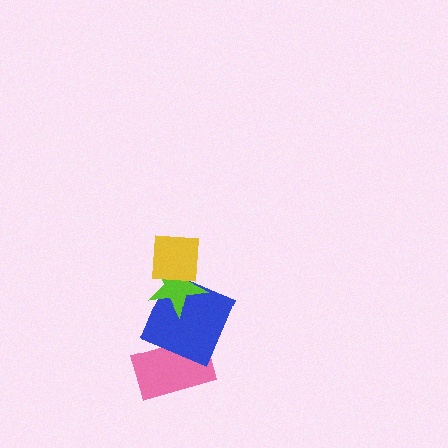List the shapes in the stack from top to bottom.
From top to bottom: the yellow square, the lime star, the blue square, the pink rectangle.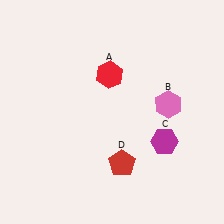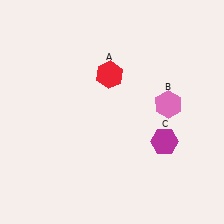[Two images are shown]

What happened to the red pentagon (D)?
The red pentagon (D) was removed in Image 2. It was in the bottom-right area of Image 1.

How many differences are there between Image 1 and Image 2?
There is 1 difference between the two images.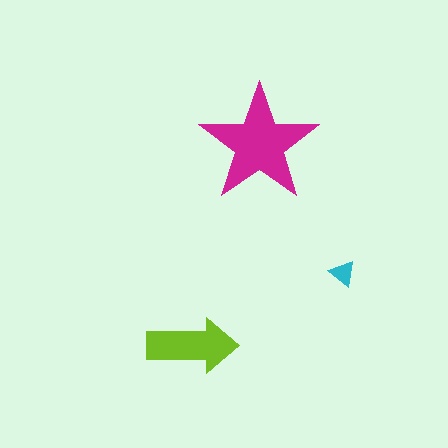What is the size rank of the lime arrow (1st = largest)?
2nd.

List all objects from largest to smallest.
The magenta star, the lime arrow, the cyan triangle.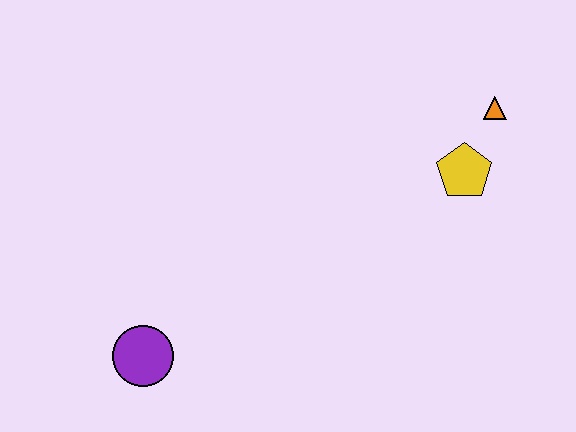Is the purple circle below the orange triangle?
Yes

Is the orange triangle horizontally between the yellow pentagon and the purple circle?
No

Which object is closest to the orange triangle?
The yellow pentagon is closest to the orange triangle.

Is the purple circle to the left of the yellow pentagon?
Yes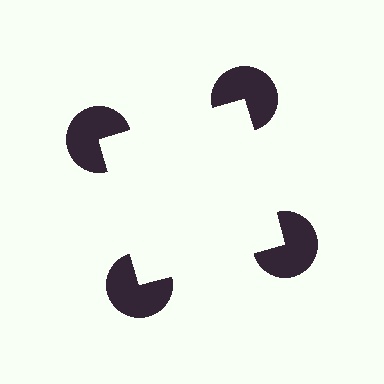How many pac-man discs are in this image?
There are 4 — one at each vertex of the illusory square.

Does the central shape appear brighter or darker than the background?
It typically appears slightly brighter than the background, even though no actual brightness change is drawn.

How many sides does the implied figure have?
4 sides.